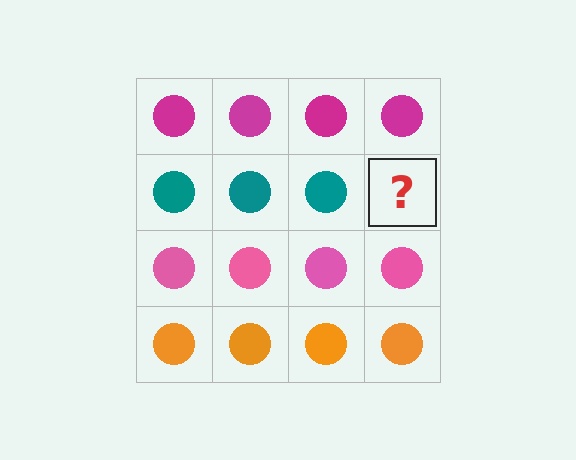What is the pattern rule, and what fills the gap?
The rule is that each row has a consistent color. The gap should be filled with a teal circle.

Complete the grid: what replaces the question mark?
The question mark should be replaced with a teal circle.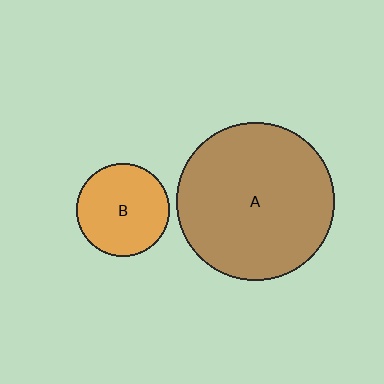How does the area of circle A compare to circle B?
Approximately 2.9 times.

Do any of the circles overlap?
No, none of the circles overlap.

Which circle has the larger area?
Circle A (brown).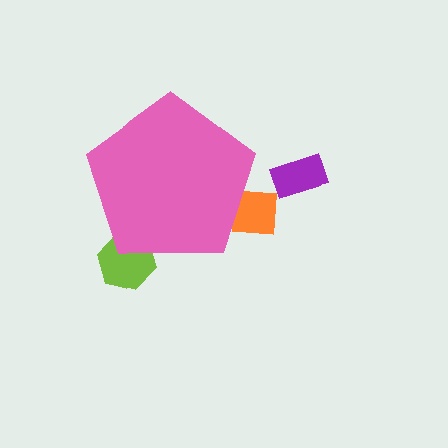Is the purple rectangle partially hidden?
No, the purple rectangle is fully visible.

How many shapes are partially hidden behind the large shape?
2 shapes are partially hidden.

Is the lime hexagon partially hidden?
Yes, the lime hexagon is partially hidden behind the pink pentagon.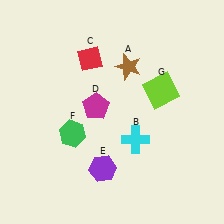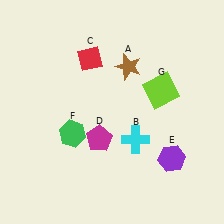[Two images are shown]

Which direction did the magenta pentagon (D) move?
The magenta pentagon (D) moved down.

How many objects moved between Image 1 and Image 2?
2 objects moved between the two images.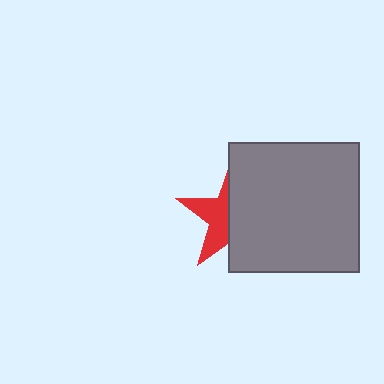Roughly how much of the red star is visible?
A small part of it is visible (roughly 41%).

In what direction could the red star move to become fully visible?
The red star could move left. That would shift it out from behind the gray square entirely.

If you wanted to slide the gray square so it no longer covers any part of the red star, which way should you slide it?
Slide it right — that is the most direct way to separate the two shapes.